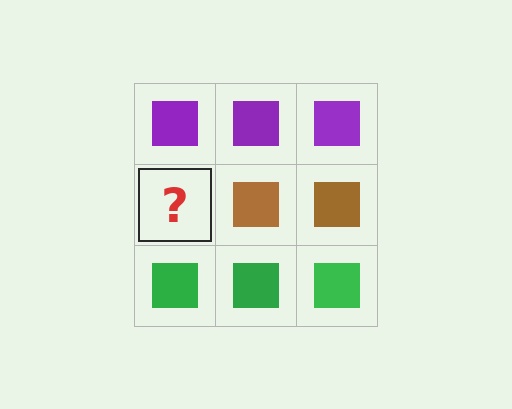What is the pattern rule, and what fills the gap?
The rule is that each row has a consistent color. The gap should be filled with a brown square.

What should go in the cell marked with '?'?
The missing cell should contain a brown square.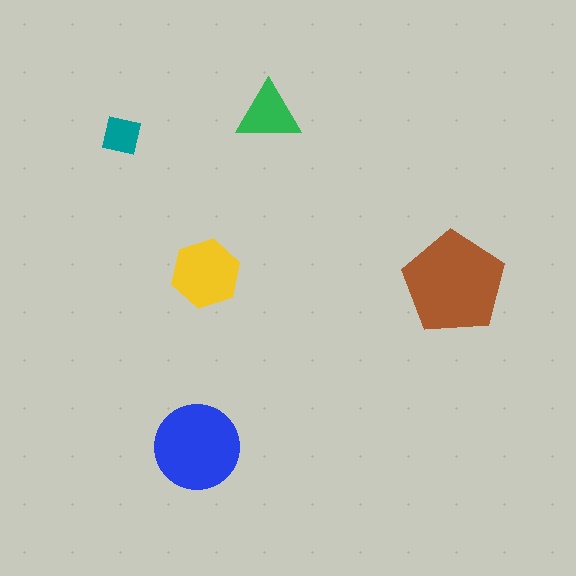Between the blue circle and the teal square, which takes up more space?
The blue circle.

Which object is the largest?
The brown pentagon.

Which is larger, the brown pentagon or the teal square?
The brown pentagon.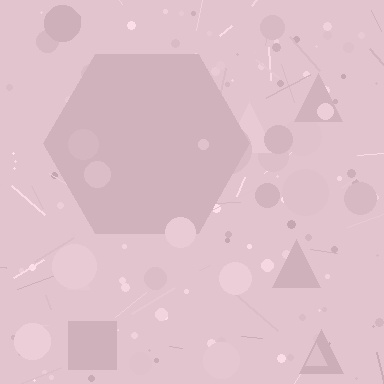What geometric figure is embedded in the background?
A hexagon is embedded in the background.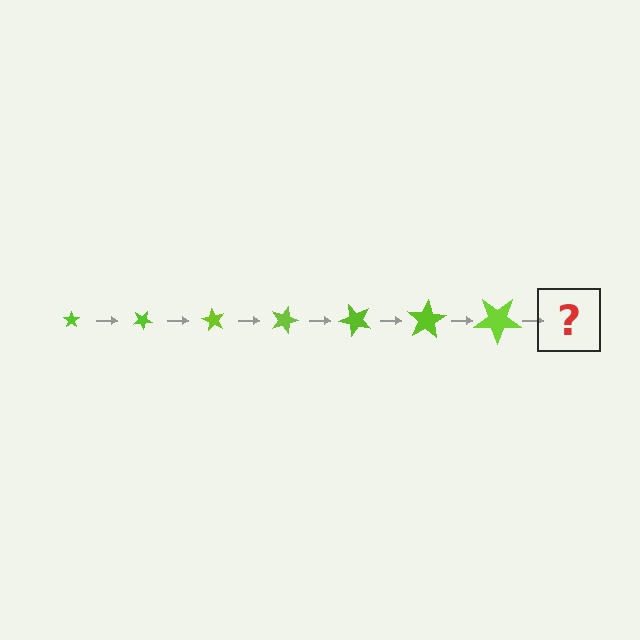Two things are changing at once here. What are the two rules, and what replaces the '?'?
The two rules are that the star grows larger each step and it rotates 30 degrees each step. The '?' should be a star, larger than the previous one and rotated 210 degrees from the start.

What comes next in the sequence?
The next element should be a star, larger than the previous one and rotated 210 degrees from the start.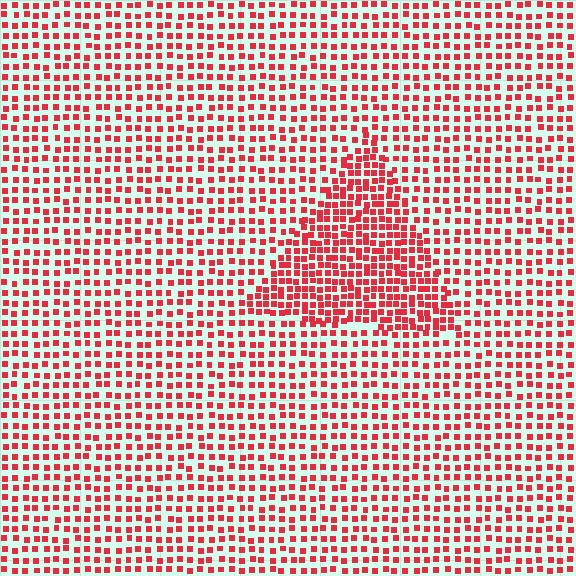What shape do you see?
I see a triangle.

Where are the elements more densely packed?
The elements are more densely packed inside the triangle boundary.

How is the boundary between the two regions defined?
The boundary is defined by a change in element density (approximately 1.8x ratio). All elements are the same color, size, and shape.